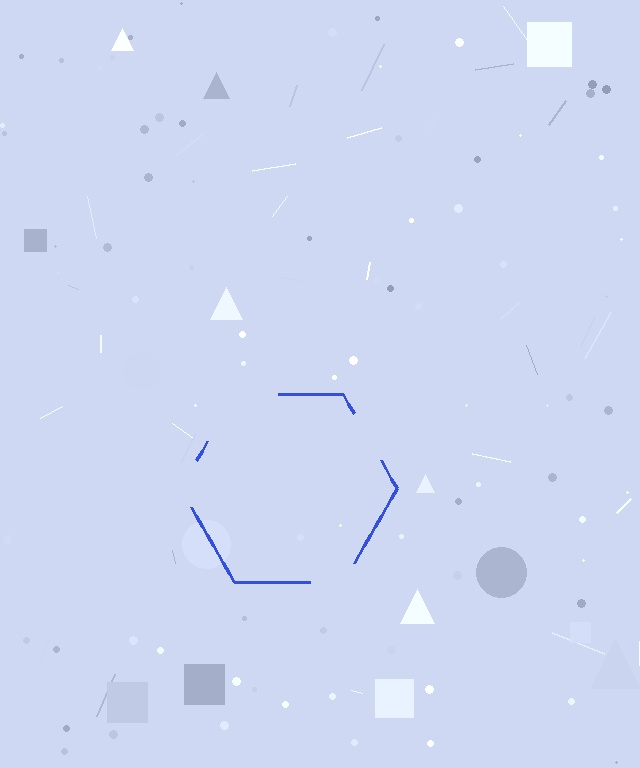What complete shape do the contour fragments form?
The contour fragments form a hexagon.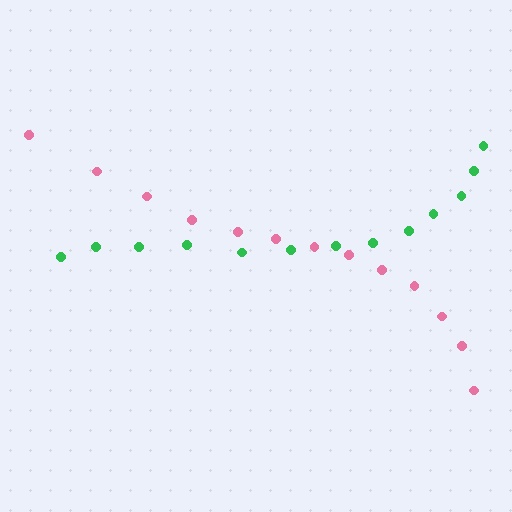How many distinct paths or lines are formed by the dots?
There are 2 distinct paths.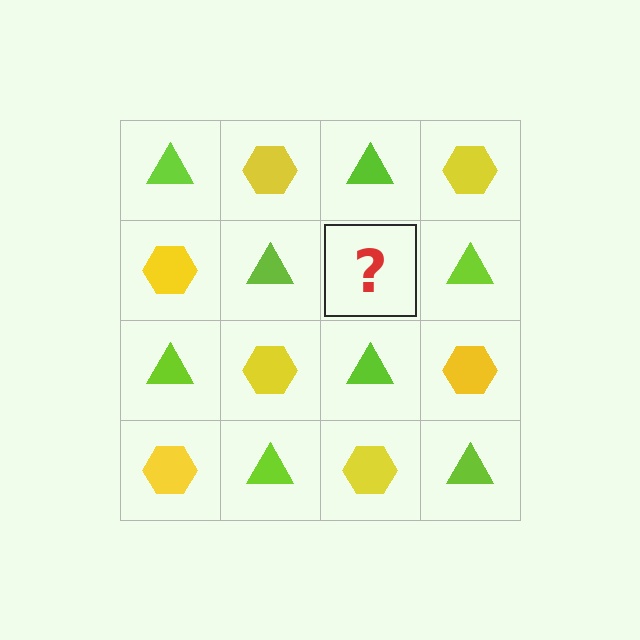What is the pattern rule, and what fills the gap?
The rule is that it alternates lime triangle and yellow hexagon in a checkerboard pattern. The gap should be filled with a yellow hexagon.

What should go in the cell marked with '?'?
The missing cell should contain a yellow hexagon.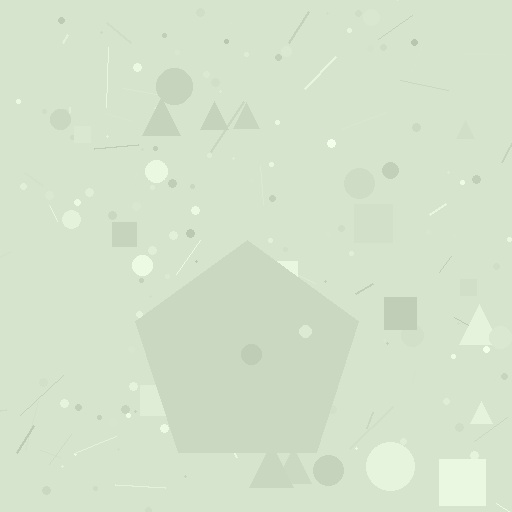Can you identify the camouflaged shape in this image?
The camouflaged shape is a pentagon.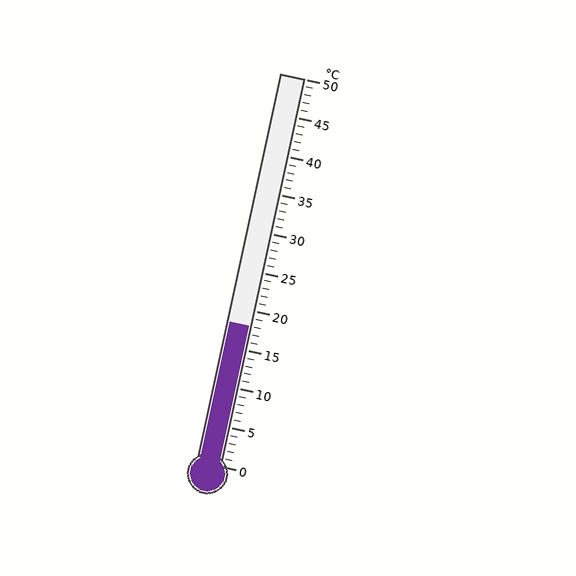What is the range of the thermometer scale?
The thermometer scale ranges from 0°C to 50°C.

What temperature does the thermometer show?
The thermometer shows approximately 18°C.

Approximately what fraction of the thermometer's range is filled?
The thermometer is filled to approximately 35% of its range.